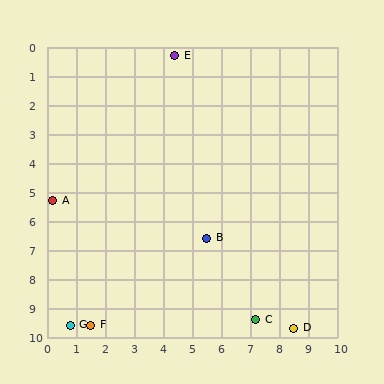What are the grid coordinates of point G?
Point G is at approximately (0.8, 9.6).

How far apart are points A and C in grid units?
Points A and C are about 8.1 grid units apart.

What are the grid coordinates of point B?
Point B is at approximately (5.5, 6.6).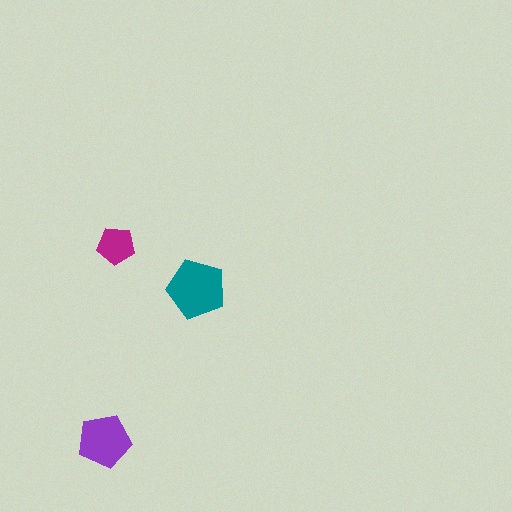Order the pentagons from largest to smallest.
the teal one, the purple one, the magenta one.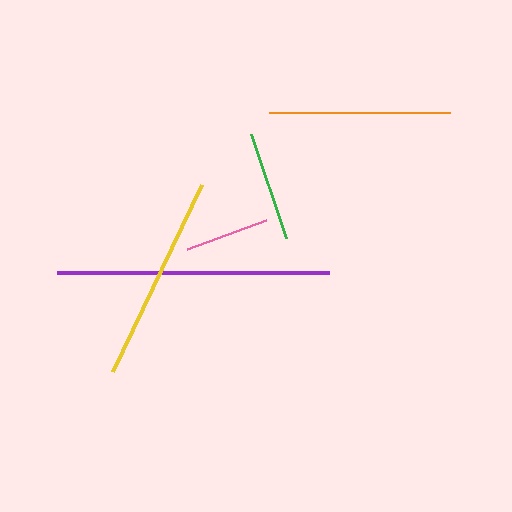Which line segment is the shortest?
The pink line is the shortest at approximately 84 pixels.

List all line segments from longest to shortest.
From longest to shortest: purple, yellow, orange, green, pink.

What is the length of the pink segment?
The pink segment is approximately 84 pixels long.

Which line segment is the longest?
The purple line is the longest at approximately 272 pixels.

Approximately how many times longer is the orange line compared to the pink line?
The orange line is approximately 2.2 times the length of the pink line.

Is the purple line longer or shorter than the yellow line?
The purple line is longer than the yellow line.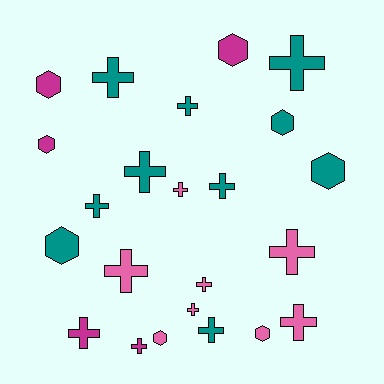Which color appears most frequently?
Teal, with 10 objects.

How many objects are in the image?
There are 23 objects.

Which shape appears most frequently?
Cross, with 15 objects.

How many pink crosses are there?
There are 6 pink crosses.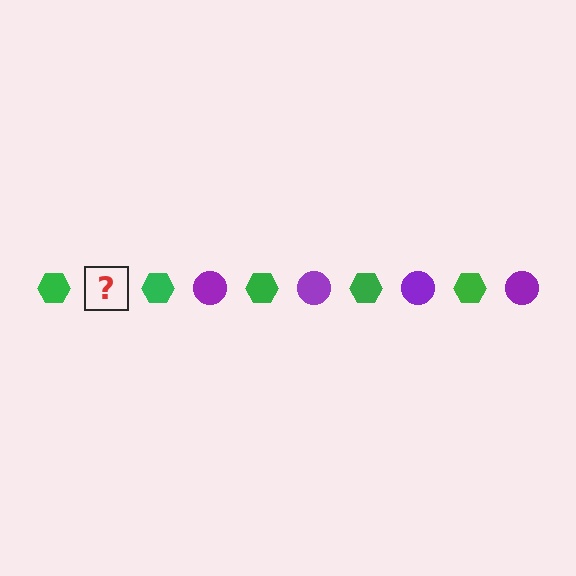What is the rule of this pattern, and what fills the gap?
The rule is that the pattern alternates between green hexagon and purple circle. The gap should be filled with a purple circle.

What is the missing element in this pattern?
The missing element is a purple circle.